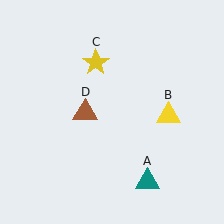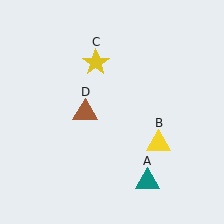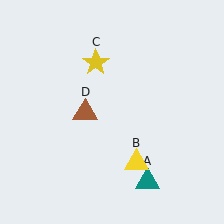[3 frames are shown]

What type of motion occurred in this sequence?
The yellow triangle (object B) rotated clockwise around the center of the scene.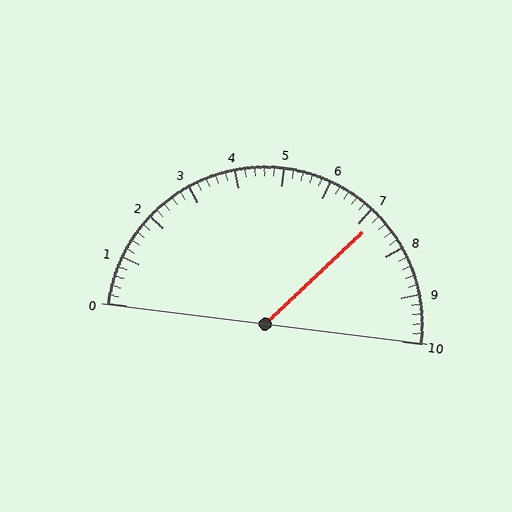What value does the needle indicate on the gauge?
The needle indicates approximately 7.2.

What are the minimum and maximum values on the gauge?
The gauge ranges from 0 to 10.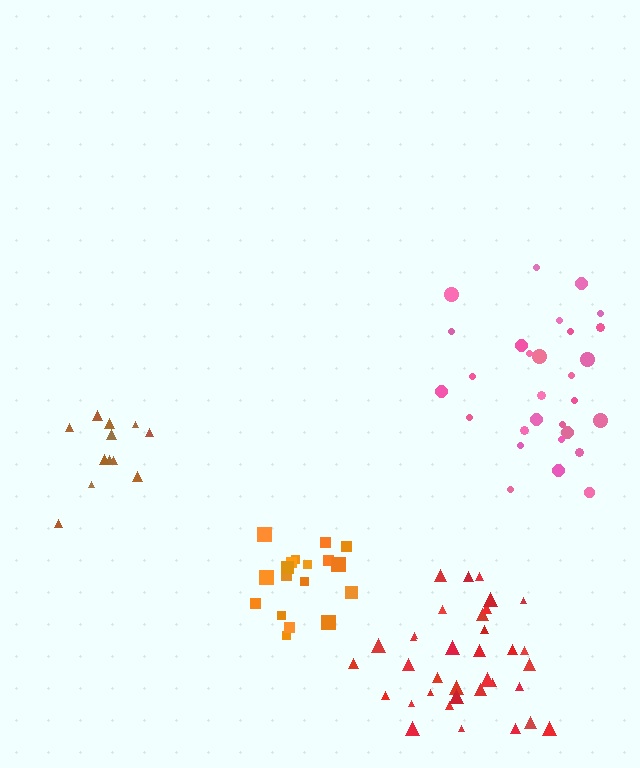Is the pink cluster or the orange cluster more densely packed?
Orange.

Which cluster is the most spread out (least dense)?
Pink.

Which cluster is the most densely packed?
Orange.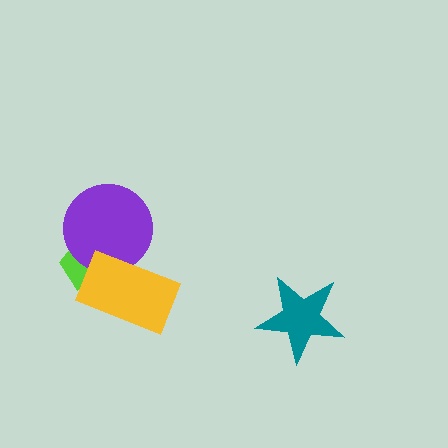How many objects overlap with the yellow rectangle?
2 objects overlap with the yellow rectangle.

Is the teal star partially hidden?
No, no other shape covers it.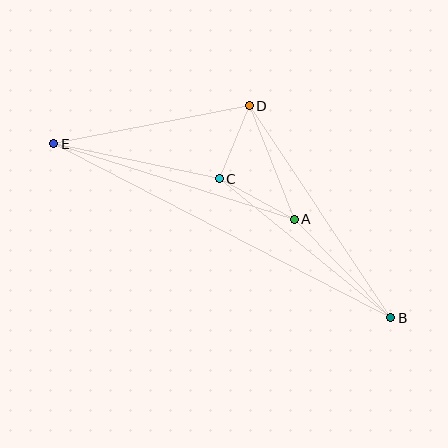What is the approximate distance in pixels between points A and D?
The distance between A and D is approximately 122 pixels.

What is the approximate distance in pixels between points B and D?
The distance between B and D is approximately 255 pixels.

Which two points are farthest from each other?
Points B and E are farthest from each other.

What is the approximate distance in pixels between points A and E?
The distance between A and E is approximately 252 pixels.